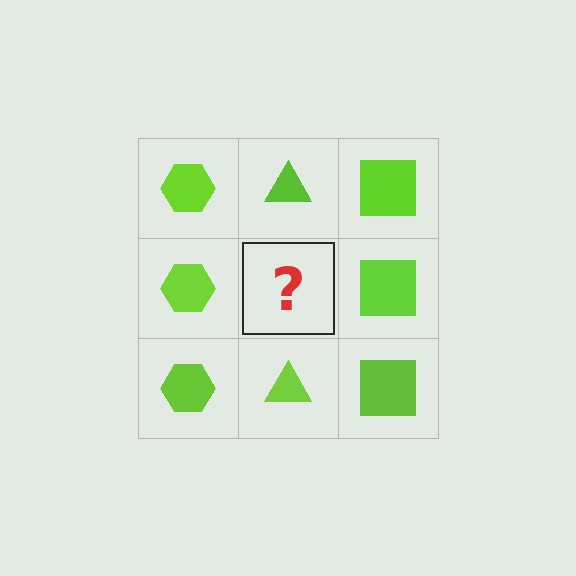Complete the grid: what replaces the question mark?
The question mark should be replaced with a lime triangle.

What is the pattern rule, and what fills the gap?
The rule is that each column has a consistent shape. The gap should be filled with a lime triangle.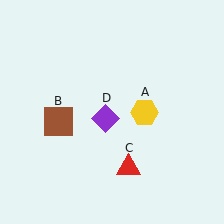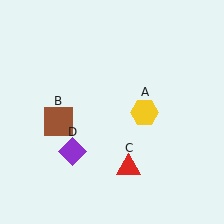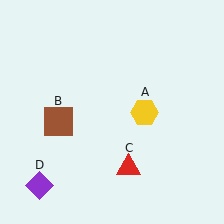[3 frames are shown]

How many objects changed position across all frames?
1 object changed position: purple diamond (object D).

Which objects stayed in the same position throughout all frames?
Yellow hexagon (object A) and brown square (object B) and red triangle (object C) remained stationary.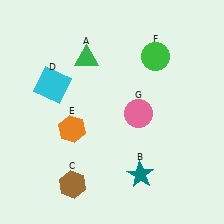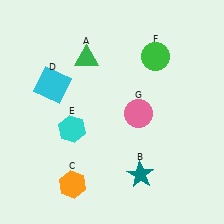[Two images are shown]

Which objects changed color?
C changed from brown to orange. E changed from orange to cyan.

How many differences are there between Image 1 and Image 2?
There are 2 differences between the two images.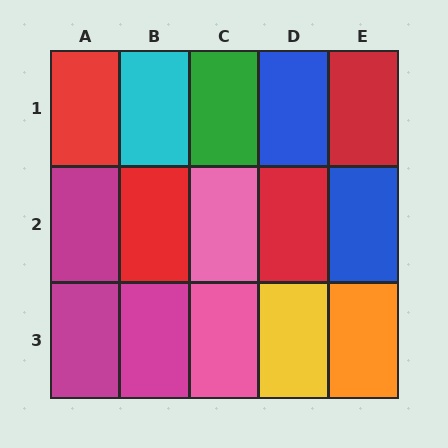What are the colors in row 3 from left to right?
Magenta, magenta, pink, yellow, orange.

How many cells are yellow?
1 cell is yellow.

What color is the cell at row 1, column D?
Blue.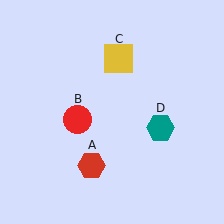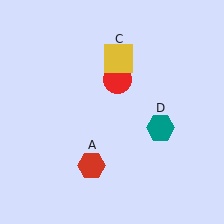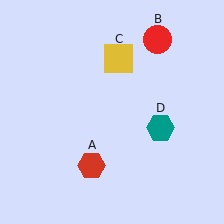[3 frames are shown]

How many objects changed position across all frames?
1 object changed position: red circle (object B).